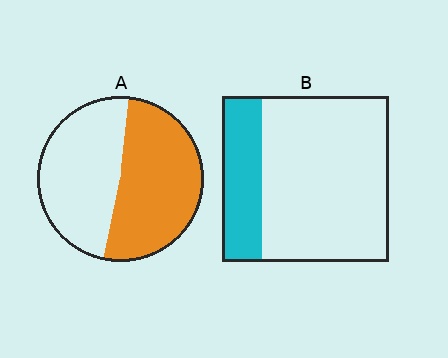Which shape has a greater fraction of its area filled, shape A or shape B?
Shape A.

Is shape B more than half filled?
No.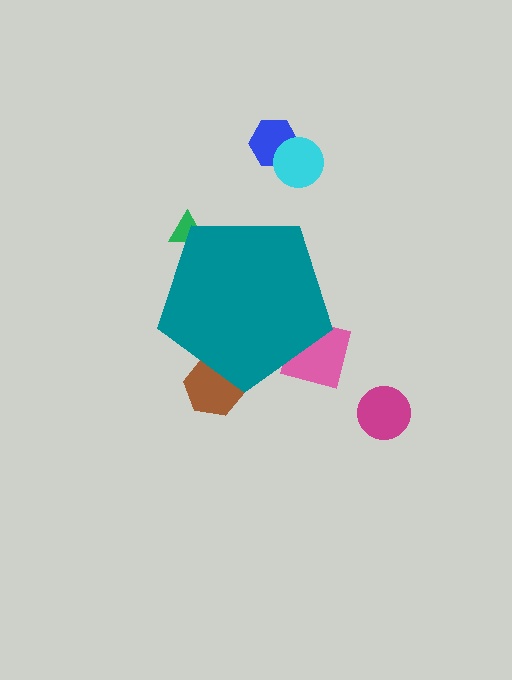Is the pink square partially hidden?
Yes, the pink square is partially hidden behind the teal pentagon.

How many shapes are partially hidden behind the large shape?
3 shapes are partially hidden.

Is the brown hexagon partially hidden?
Yes, the brown hexagon is partially hidden behind the teal pentagon.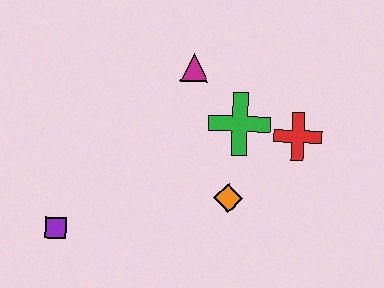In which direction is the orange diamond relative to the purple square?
The orange diamond is to the right of the purple square.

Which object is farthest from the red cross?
The purple square is farthest from the red cross.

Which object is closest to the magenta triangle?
The green cross is closest to the magenta triangle.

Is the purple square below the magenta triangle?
Yes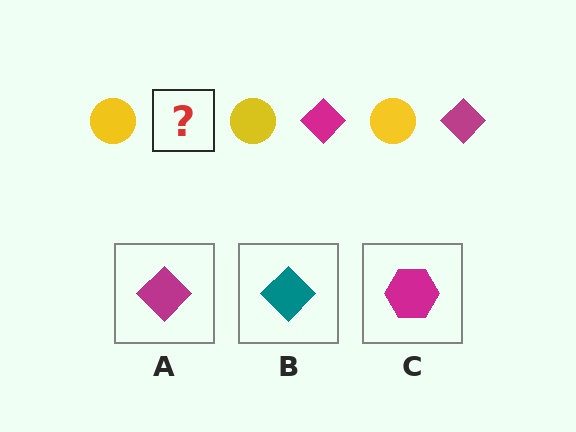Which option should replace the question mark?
Option A.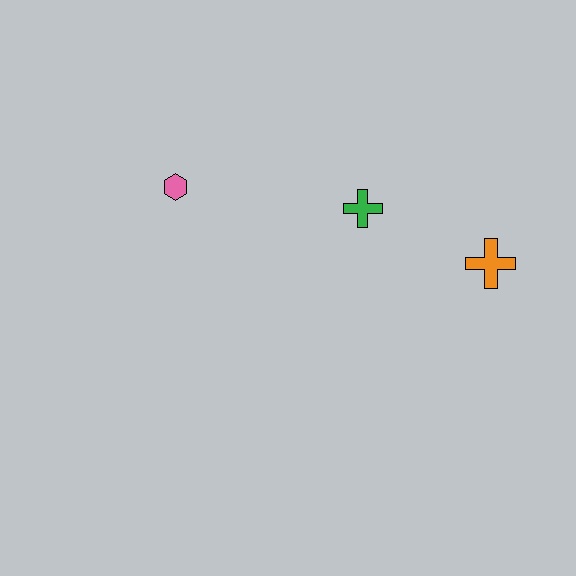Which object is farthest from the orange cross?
The pink hexagon is farthest from the orange cross.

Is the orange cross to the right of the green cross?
Yes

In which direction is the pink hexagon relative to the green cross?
The pink hexagon is to the left of the green cross.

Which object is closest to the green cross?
The orange cross is closest to the green cross.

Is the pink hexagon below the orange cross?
No